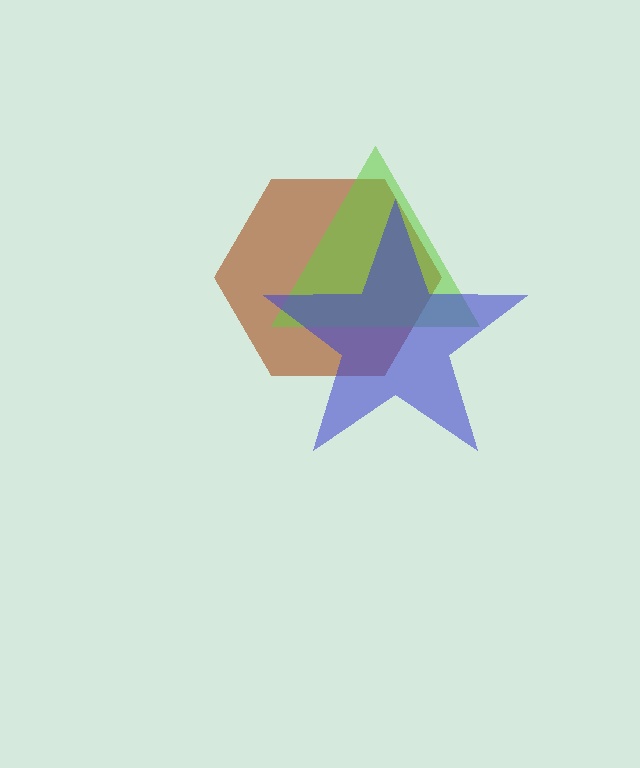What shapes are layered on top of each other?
The layered shapes are: a brown hexagon, a lime triangle, a blue star.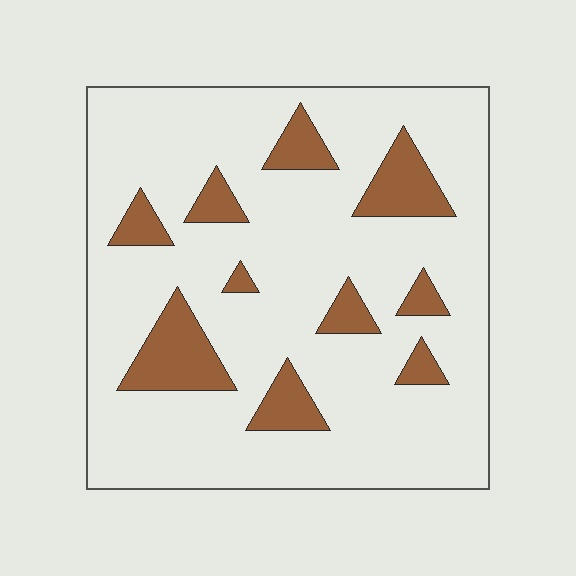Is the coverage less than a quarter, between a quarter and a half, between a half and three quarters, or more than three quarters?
Less than a quarter.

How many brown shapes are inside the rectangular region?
10.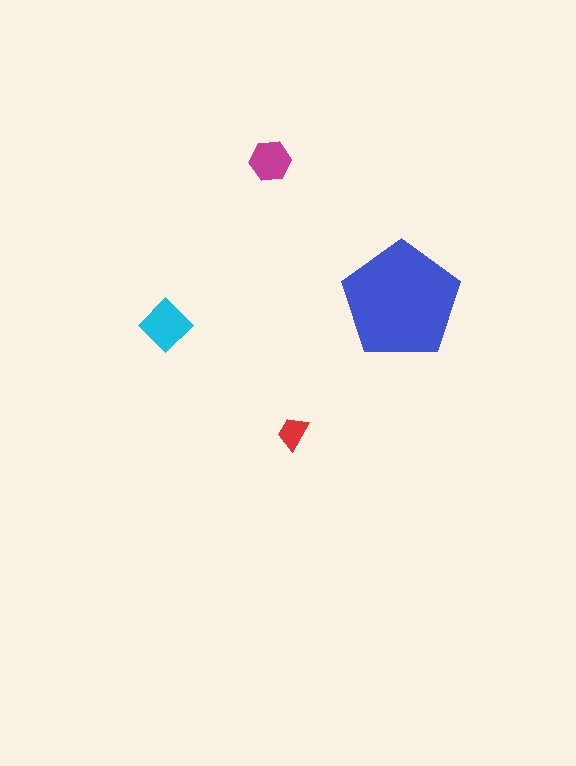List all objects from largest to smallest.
The blue pentagon, the cyan diamond, the magenta hexagon, the red trapezoid.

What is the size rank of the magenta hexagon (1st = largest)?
3rd.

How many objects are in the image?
There are 4 objects in the image.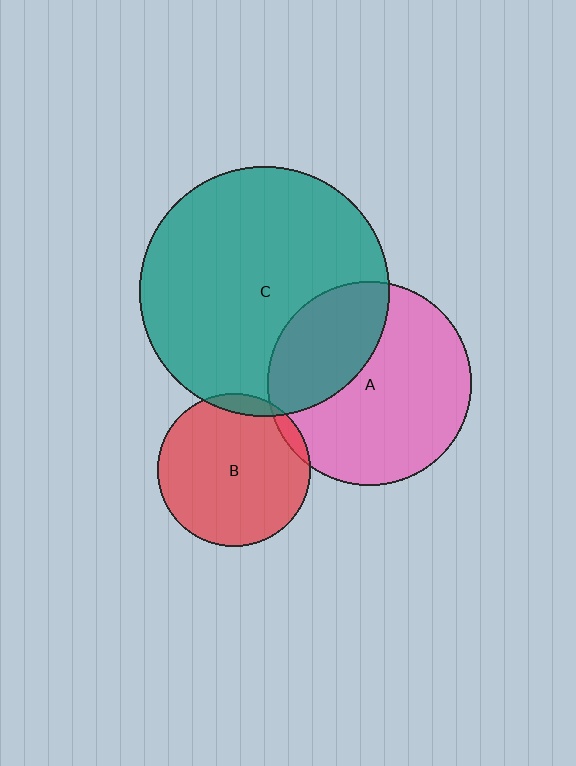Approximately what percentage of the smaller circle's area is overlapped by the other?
Approximately 5%.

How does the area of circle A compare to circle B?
Approximately 1.8 times.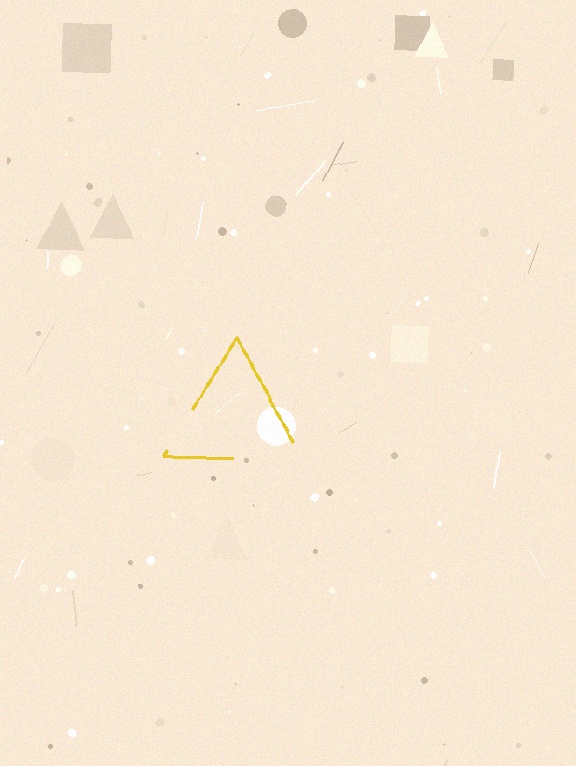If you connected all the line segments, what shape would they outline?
They would outline a triangle.